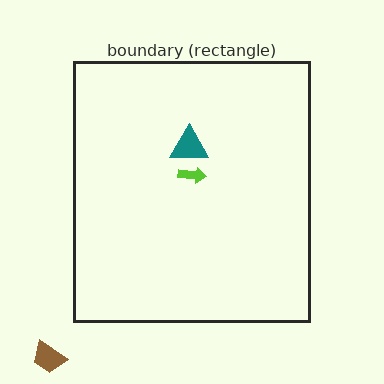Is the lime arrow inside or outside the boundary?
Inside.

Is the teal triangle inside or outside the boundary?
Inside.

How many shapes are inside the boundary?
2 inside, 1 outside.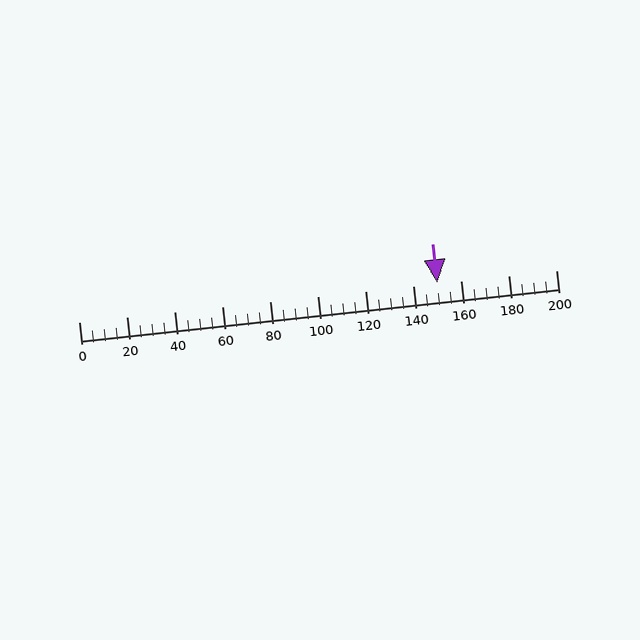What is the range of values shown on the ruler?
The ruler shows values from 0 to 200.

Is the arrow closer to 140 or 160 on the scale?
The arrow is closer to 160.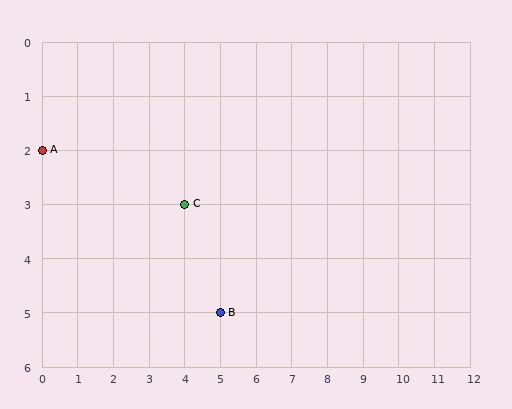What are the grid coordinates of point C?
Point C is at grid coordinates (4, 3).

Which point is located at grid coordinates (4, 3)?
Point C is at (4, 3).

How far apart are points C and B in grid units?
Points C and B are 1 column and 2 rows apart (about 2.2 grid units diagonally).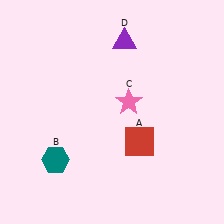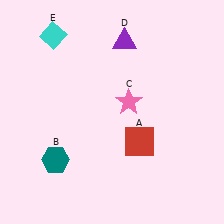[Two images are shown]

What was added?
A cyan diamond (E) was added in Image 2.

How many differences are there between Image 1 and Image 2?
There is 1 difference between the two images.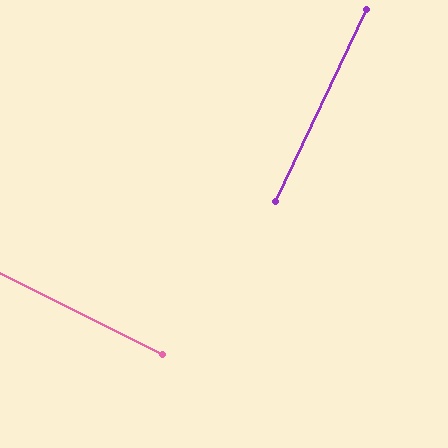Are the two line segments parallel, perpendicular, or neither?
Perpendicular — they meet at approximately 89°.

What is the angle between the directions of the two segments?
Approximately 89 degrees.